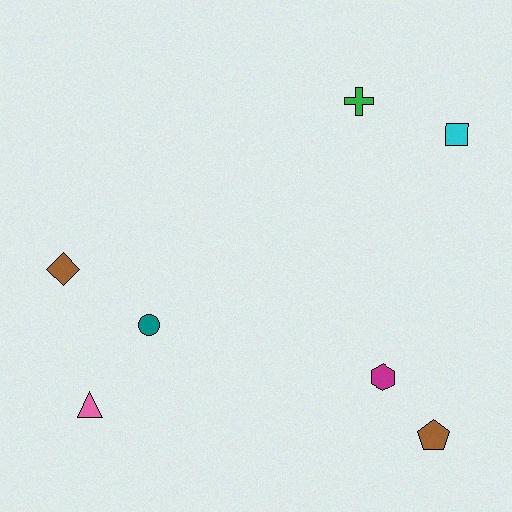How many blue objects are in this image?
There are no blue objects.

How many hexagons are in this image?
There is 1 hexagon.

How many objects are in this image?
There are 7 objects.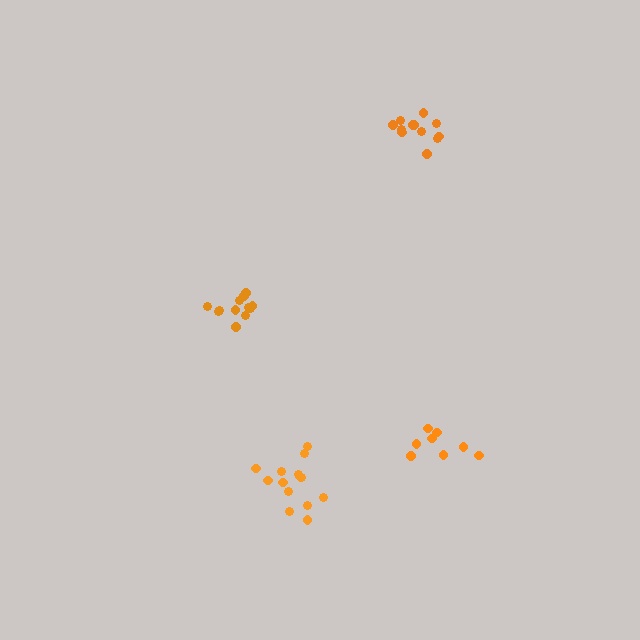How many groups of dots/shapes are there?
There are 4 groups.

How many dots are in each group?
Group 1: 14 dots, Group 2: 12 dots, Group 3: 8 dots, Group 4: 12 dots (46 total).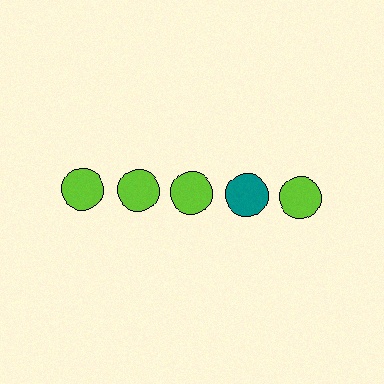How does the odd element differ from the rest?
It has a different color: teal instead of lime.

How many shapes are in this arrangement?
There are 5 shapes arranged in a grid pattern.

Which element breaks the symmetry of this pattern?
The teal circle in the top row, second from right column breaks the symmetry. All other shapes are lime circles.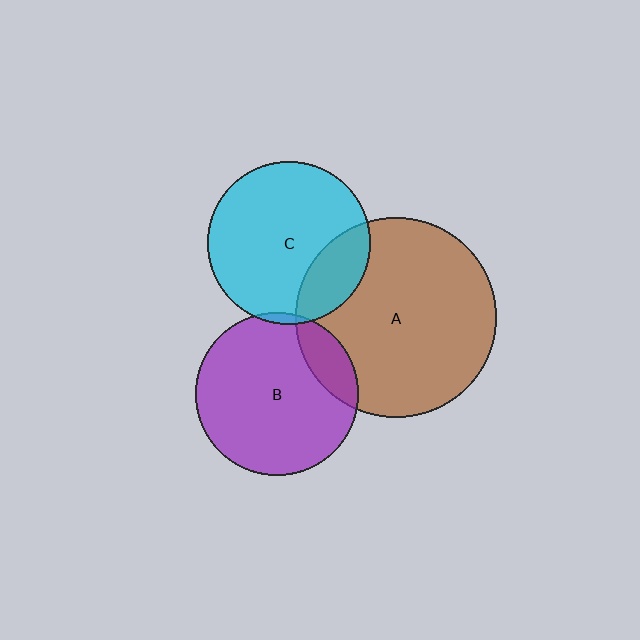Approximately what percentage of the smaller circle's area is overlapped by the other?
Approximately 5%.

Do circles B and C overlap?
Yes.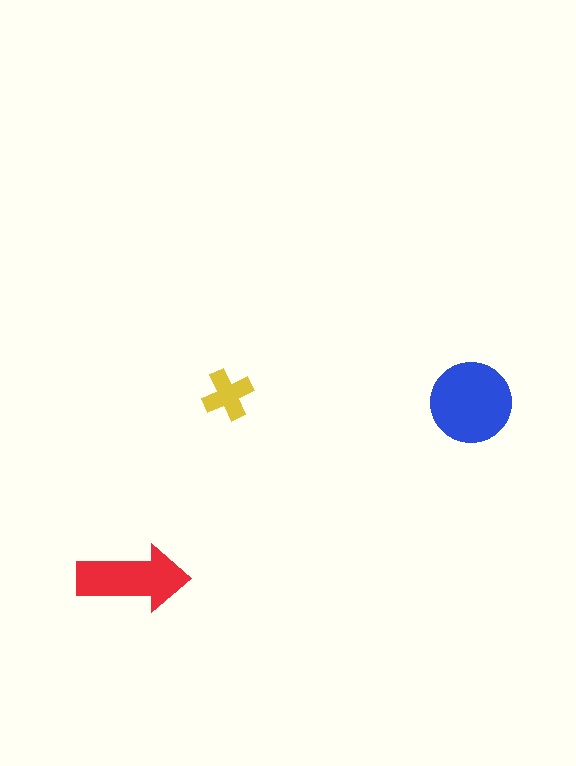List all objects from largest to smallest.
The blue circle, the red arrow, the yellow cross.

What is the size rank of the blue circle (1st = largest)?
1st.